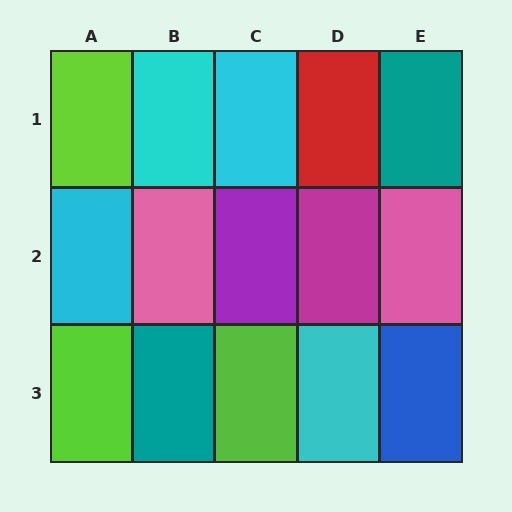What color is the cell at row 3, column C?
Lime.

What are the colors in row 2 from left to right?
Cyan, pink, purple, magenta, pink.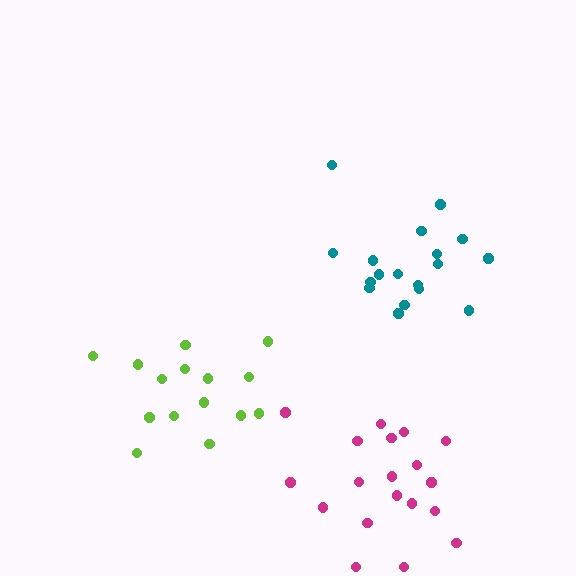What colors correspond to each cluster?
The clusters are colored: lime, teal, magenta.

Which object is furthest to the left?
The lime cluster is leftmost.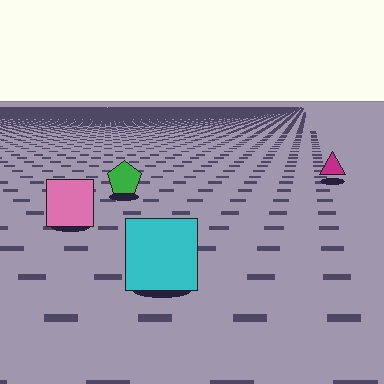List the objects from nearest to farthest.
From nearest to farthest: the cyan square, the pink square, the green pentagon, the magenta triangle.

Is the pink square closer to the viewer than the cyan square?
No. The cyan square is closer — you can tell from the texture gradient: the ground texture is coarser near it.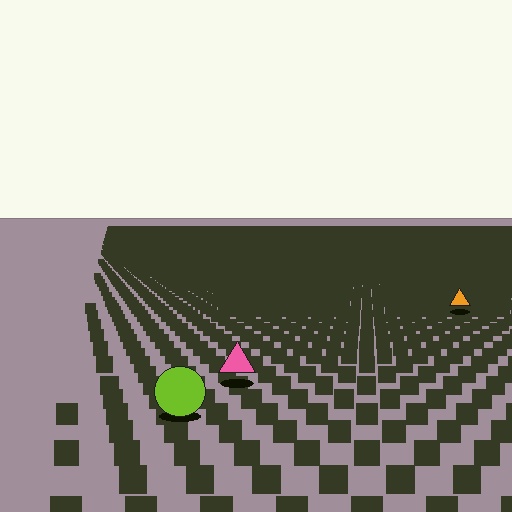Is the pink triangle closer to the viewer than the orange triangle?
Yes. The pink triangle is closer — you can tell from the texture gradient: the ground texture is coarser near it.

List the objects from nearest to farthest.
From nearest to farthest: the lime circle, the pink triangle, the orange triangle.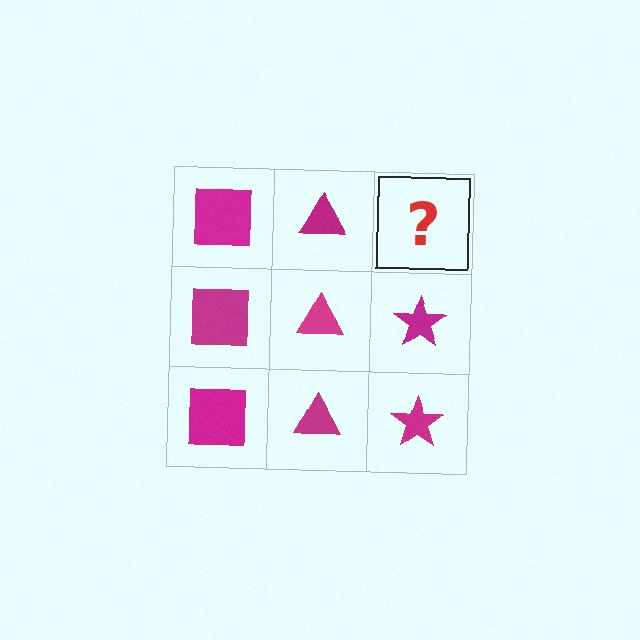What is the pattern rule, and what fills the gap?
The rule is that each column has a consistent shape. The gap should be filled with a magenta star.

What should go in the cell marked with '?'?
The missing cell should contain a magenta star.